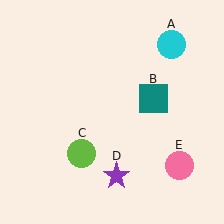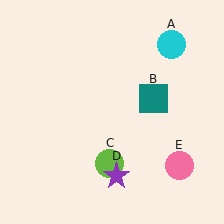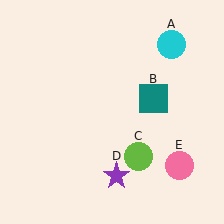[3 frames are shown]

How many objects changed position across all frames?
1 object changed position: lime circle (object C).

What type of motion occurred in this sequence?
The lime circle (object C) rotated counterclockwise around the center of the scene.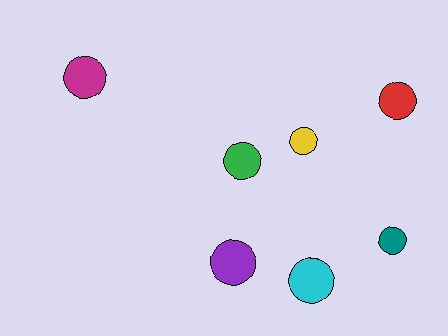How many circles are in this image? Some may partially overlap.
There are 7 circles.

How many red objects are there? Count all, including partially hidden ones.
There is 1 red object.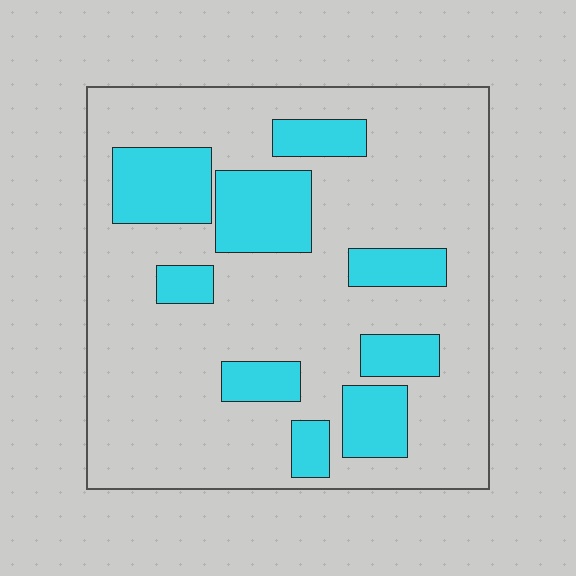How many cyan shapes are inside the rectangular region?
9.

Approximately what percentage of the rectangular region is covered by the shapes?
Approximately 25%.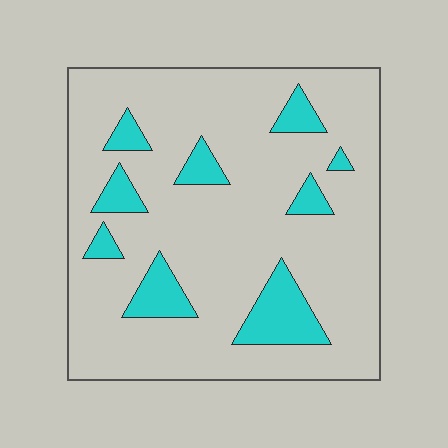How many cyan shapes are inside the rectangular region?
9.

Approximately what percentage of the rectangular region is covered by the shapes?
Approximately 15%.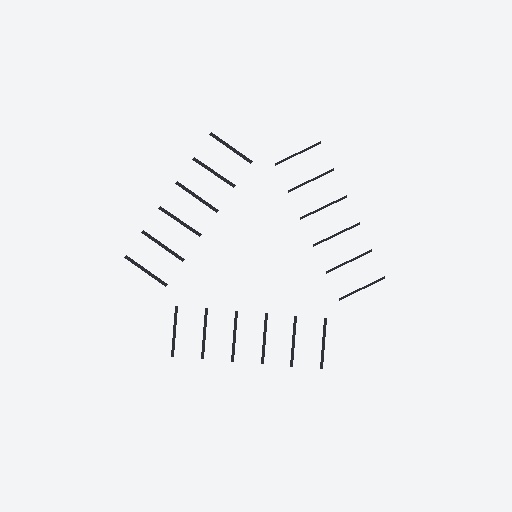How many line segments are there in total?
18 — 6 along each of the 3 edges.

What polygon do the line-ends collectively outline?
An illusory triangle — the line segments terminate on its edges but no continuous stroke is drawn.